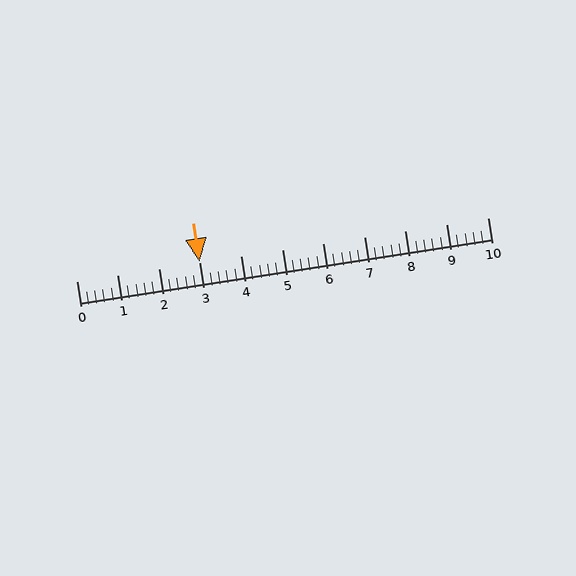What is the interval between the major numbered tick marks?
The major tick marks are spaced 1 units apart.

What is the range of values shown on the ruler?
The ruler shows values from 0 to 10.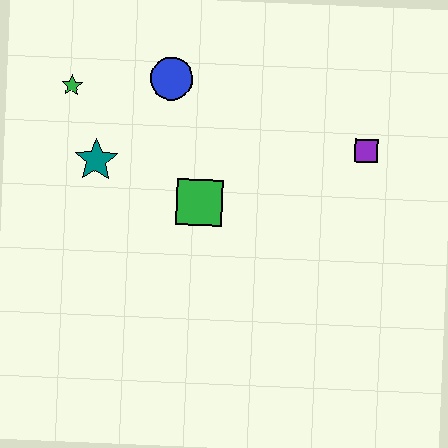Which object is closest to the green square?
The teal star is closest to the green square.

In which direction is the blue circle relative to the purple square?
The blue circle is to the left of the purple square.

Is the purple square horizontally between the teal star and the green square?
No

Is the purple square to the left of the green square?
No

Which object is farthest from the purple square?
The green star is farthest from the purple square.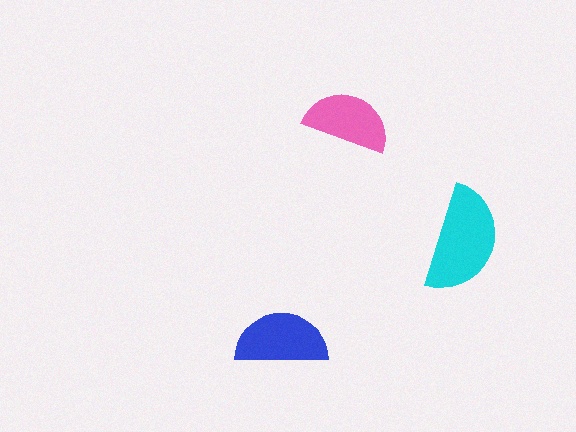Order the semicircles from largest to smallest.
the cyan one, the blue one, the pink one.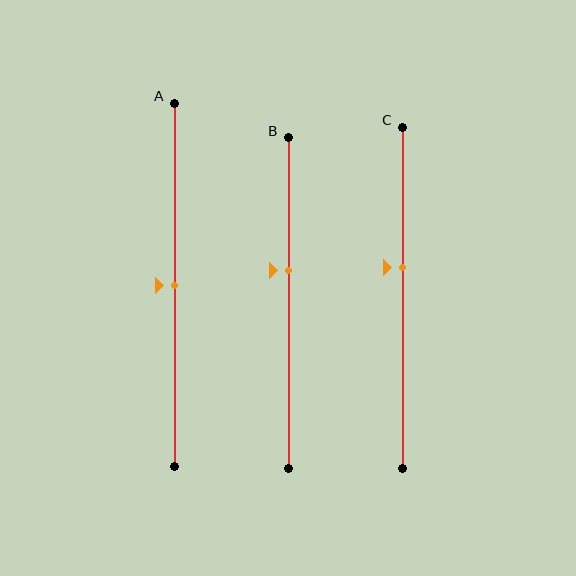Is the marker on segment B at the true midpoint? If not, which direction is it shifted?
No, the marker on segment B is shifted upward by about 10% of the segment length.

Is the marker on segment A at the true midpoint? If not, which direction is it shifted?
Yes, the marker on segment A is at the true midpoint.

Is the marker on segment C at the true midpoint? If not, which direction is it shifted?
No, the marker on segment C is shifted upward by about 9% of the segment length.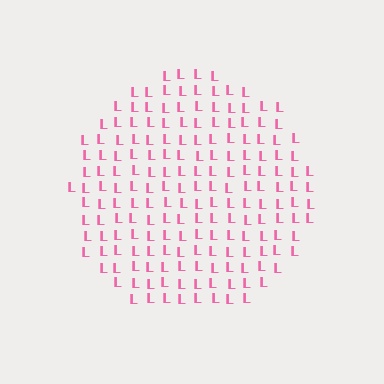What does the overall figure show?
The overall figure shows a circle.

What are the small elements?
The small elements are letter L's.